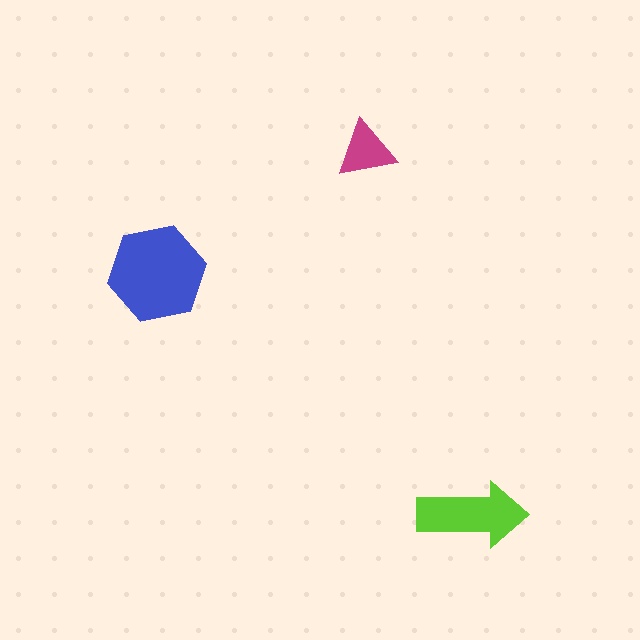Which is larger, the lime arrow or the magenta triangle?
The lime arrow.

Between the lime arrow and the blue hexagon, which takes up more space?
The blue hexagon.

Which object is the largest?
The blue hexagon.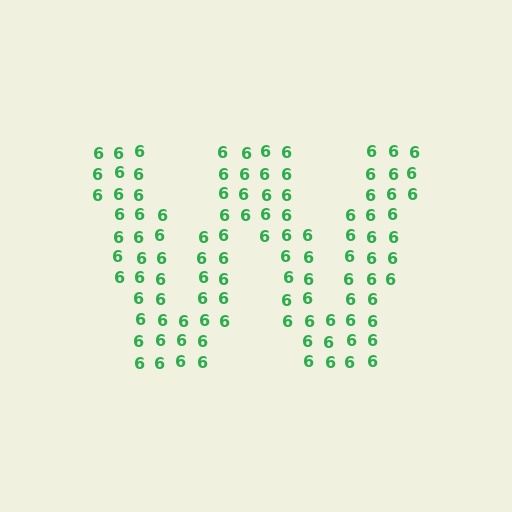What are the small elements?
The small elements are digit 6's.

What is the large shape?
The large shape is the letter W.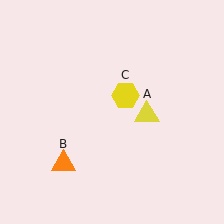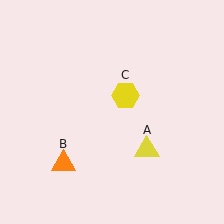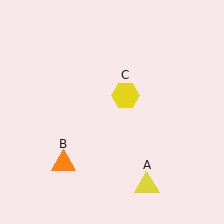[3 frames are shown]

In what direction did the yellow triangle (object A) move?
The yellow triangle (object A) moved down.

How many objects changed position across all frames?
1 object changed position: yellow triangle (object A).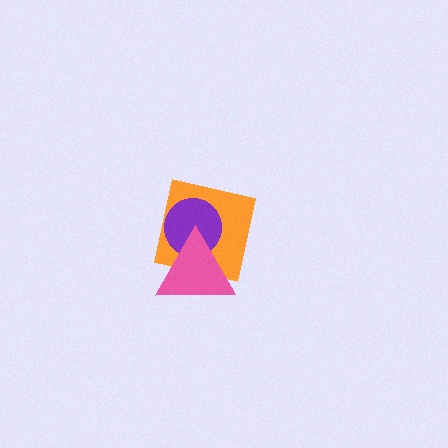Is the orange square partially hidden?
Yes, it is partially covered by another shape.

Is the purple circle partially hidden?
Yes, it is partially covered by another shape.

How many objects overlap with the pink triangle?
2 objects overlap with the pink triangle.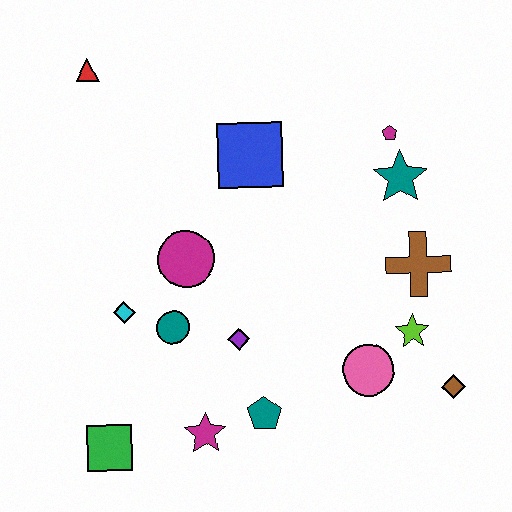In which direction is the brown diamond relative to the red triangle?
The brown diamond is to the right of the red triangle.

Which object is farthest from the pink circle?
The red triangle is farthest from the pink circle.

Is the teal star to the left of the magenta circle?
No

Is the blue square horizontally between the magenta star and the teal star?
Yes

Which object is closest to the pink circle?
The lime star is closest to the pink circle.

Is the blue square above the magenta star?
Yes